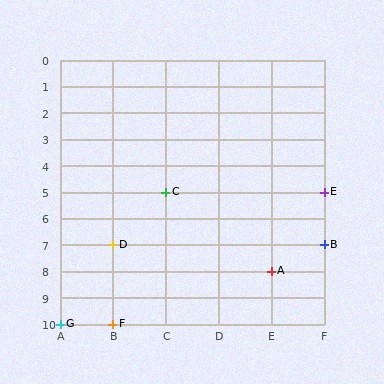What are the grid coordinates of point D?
Point D is at grid coordinates (B, 7).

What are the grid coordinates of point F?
Point F is at grid coordinates (B, 10).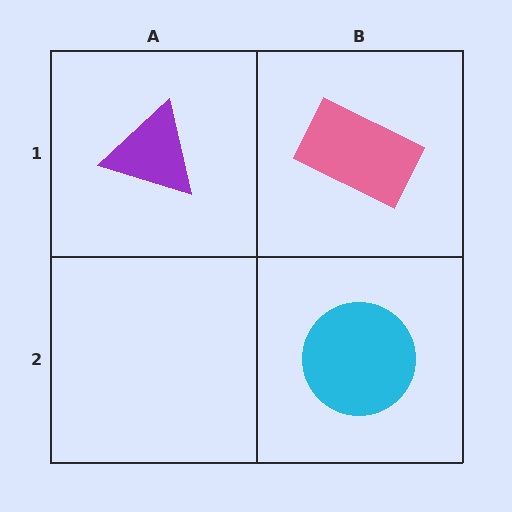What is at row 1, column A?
A purple triangle.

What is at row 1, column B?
A pink rectangle.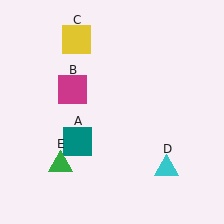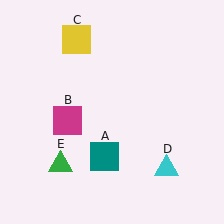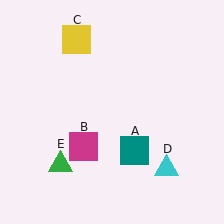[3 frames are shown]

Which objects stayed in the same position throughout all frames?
Yellow square (object C) and cyan triangle (object D) and green triangle (object E) remained stationary.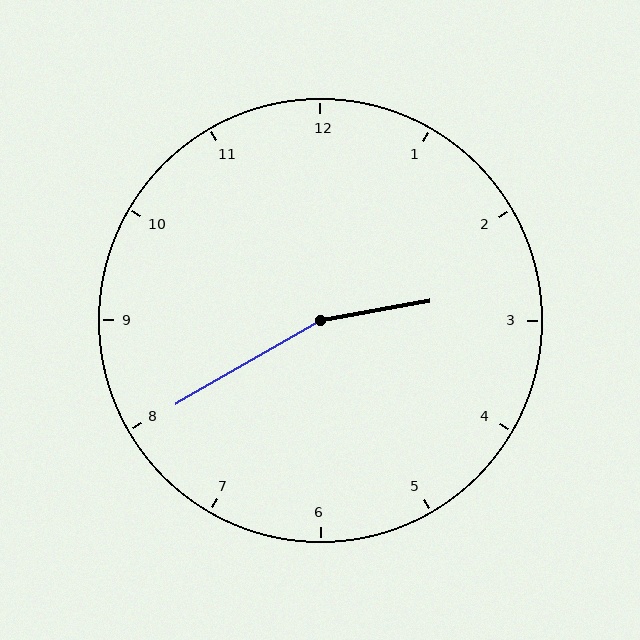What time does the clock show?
2:40.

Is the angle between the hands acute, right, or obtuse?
It is obtuse.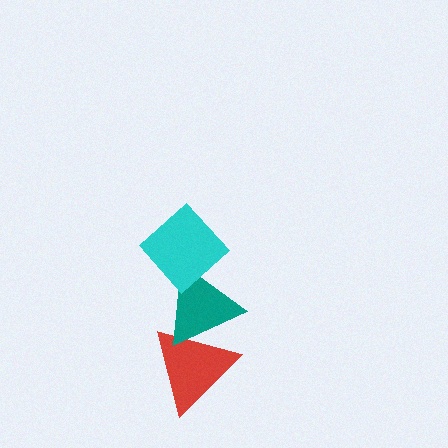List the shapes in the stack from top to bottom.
From top to bottom: the cyan diamond, the teal triangle, the red triangle.